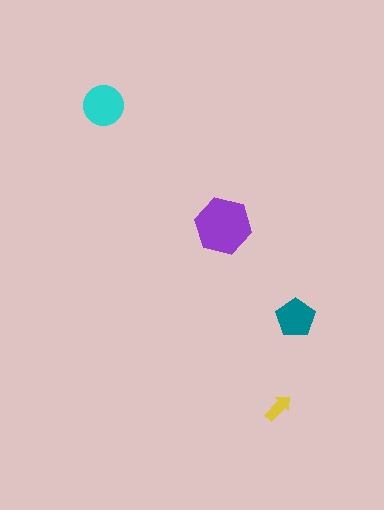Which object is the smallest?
The yellow arrow.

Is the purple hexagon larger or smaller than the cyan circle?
Larger.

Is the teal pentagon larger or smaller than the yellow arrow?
Larger.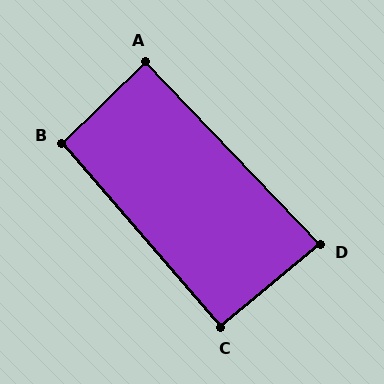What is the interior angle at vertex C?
Approximately 91 degrees (approximately right).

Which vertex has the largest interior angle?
B, at approximately 94 degrees.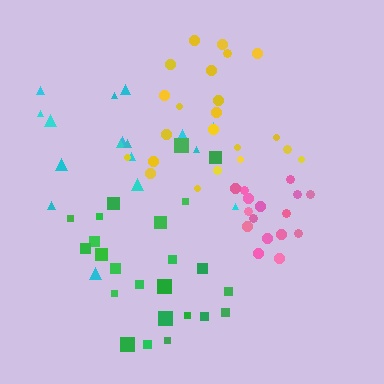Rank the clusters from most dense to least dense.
pink, yellow, green, cyan.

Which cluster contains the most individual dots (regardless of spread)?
Green (24).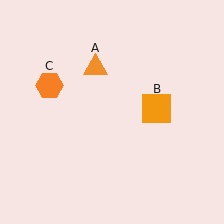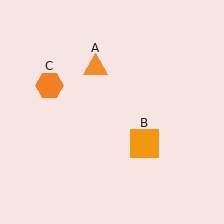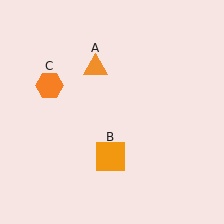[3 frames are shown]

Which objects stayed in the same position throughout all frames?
Orange triangle (object A) and orange hexagon (object C) remained stationary.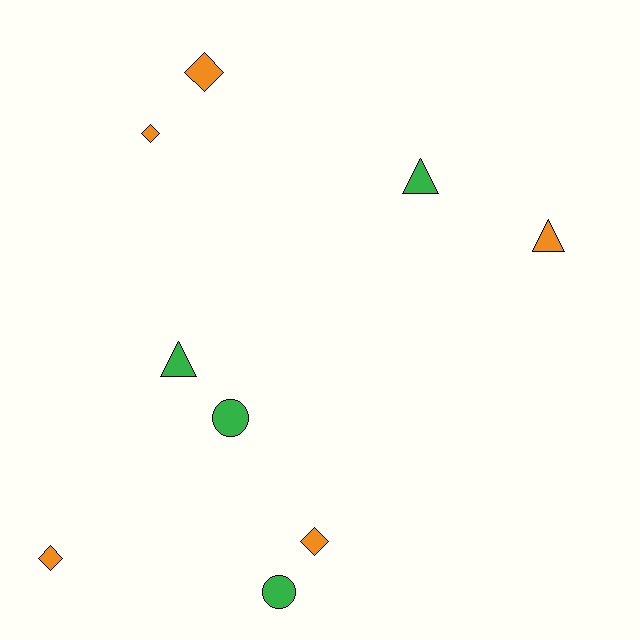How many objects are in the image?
There are 9 objects.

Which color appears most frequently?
Orange, with 5 objects.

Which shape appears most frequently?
Diamond, with 4 objects.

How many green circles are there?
There are 2 green circles.